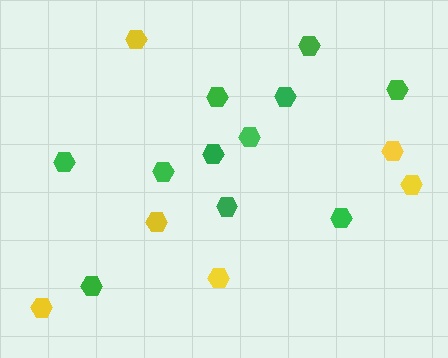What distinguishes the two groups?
There are 2 groups: one group of yellow hexagons (6) and one group of green hexagons (11).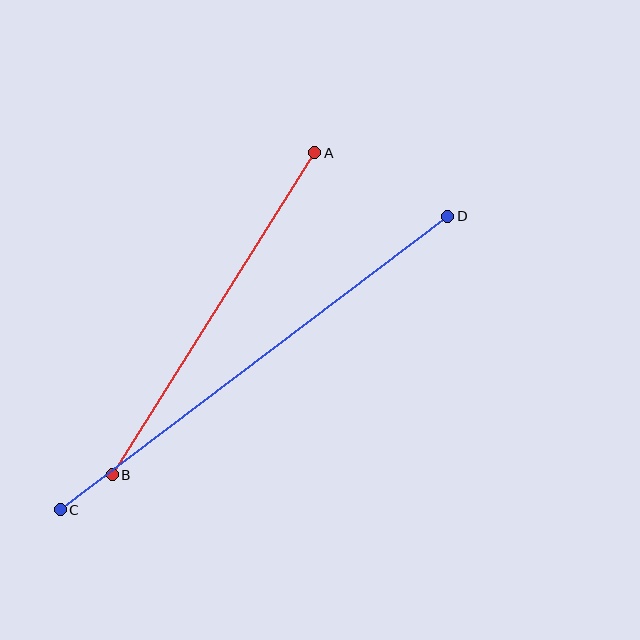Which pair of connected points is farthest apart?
Points C and D are farthest apart.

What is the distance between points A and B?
The distance is approximately 380 pixels.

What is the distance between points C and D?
The distance is approximately 486 pixels.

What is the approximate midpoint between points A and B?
The midpoint is at approximately (214, 314) pixels.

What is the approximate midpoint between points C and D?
The midpoint is at approximately (254, 363) pixels.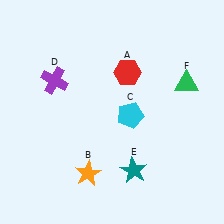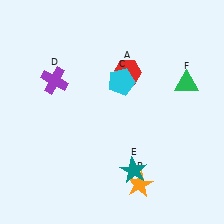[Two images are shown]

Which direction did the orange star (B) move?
The orange star (B) moved right.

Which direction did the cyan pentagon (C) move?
The cyan pentagon (C) moved up.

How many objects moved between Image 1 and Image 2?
2 objects moved between the two images.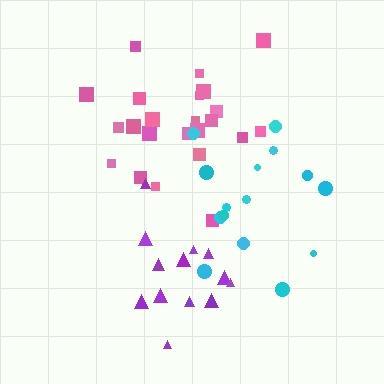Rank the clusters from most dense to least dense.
pink, cyan, purple.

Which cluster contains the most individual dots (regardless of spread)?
Pink (23).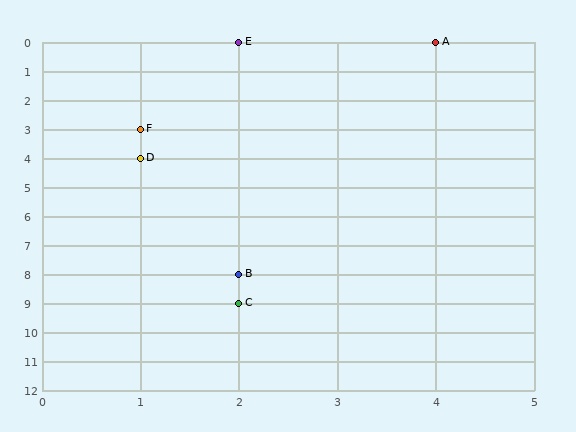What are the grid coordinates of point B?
Point B is at grid coordinates (2, 8).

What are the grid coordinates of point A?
Point A is at grid coordinates (4, 0).